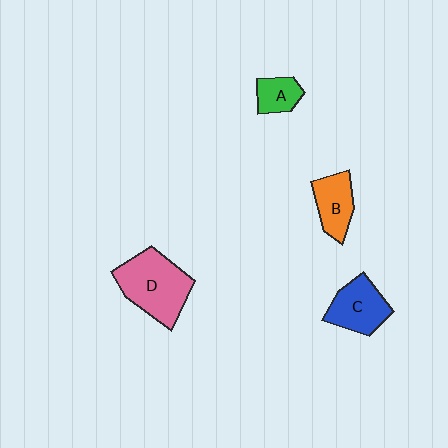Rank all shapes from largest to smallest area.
From largest to smallest: D (pink), C (blue), B (orange), A (green).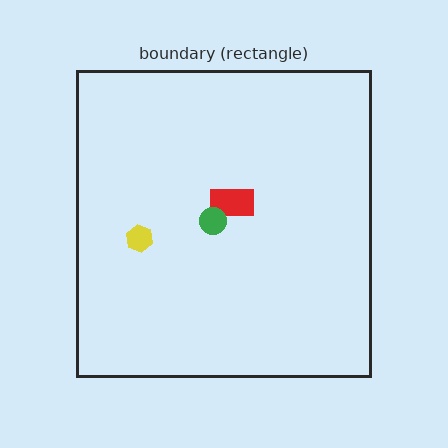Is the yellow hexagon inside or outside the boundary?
Inside.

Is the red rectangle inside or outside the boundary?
Inside.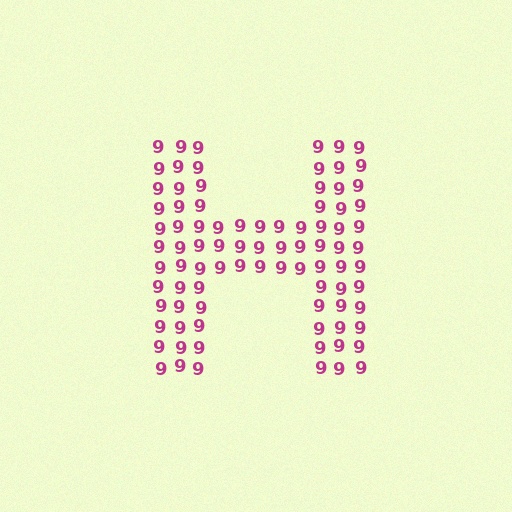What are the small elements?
The small elements are digit 9's.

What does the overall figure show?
The overall figure shows the letter H.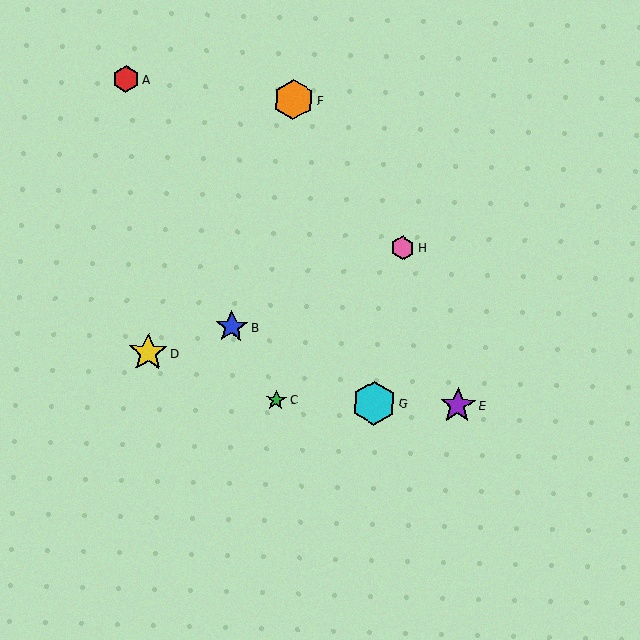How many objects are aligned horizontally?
3 objects (C, E, G) are aligned horizontally.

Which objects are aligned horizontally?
Objects C, E, G are aligned horizontally.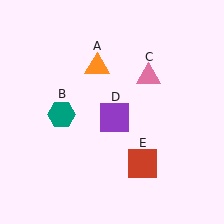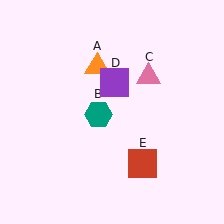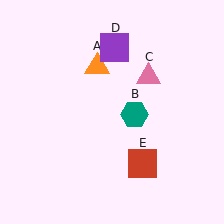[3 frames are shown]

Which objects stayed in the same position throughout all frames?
Orange triangle (object A) and pink triangle (object C) and red square (object E) remained stationary.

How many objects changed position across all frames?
2 objects changed position: teal hexagon (object B), purple square (object D).